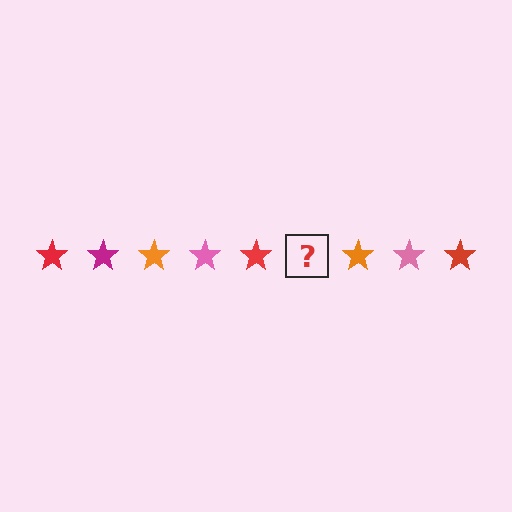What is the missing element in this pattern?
The missing element is a magenta star.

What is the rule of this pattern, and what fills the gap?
The rule is that the pattern cycles through red, magenta, orange, pink stars. The gap should be filled with a magenta star.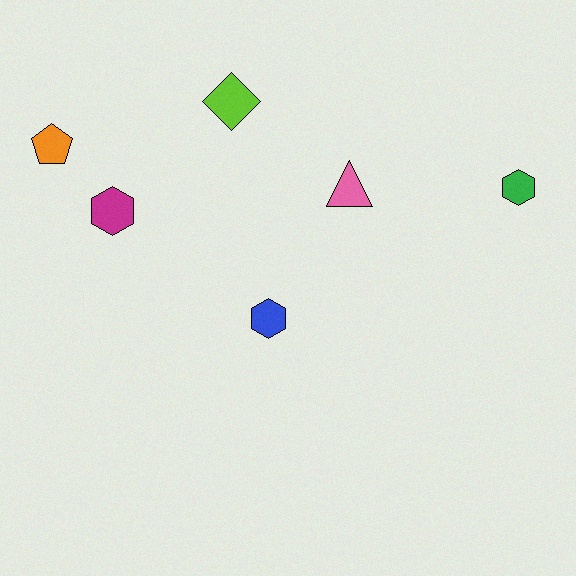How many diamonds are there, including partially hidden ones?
There is 1 diamond.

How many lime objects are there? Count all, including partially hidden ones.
There is 1 lime object.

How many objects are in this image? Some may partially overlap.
There are 6 objects.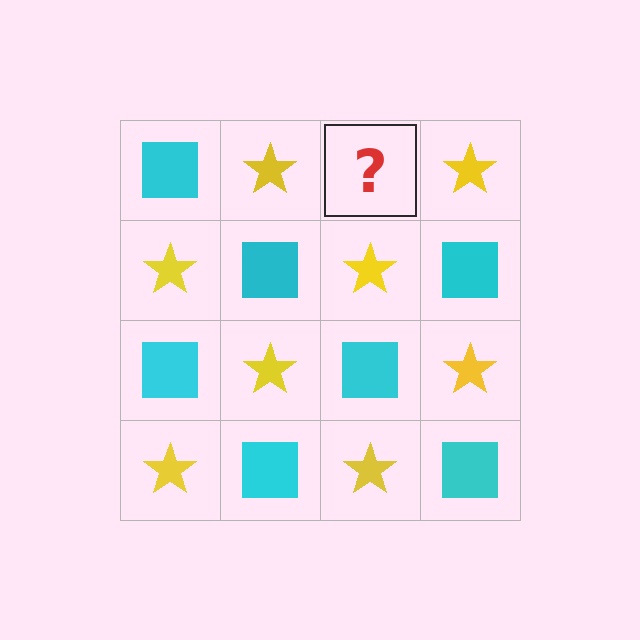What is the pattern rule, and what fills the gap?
The rule is that it alternates cyan square and yellow star in a checkerboard pattern. The gap should be filled with a cyan square.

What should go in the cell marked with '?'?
The missing cell should contain a cyan square.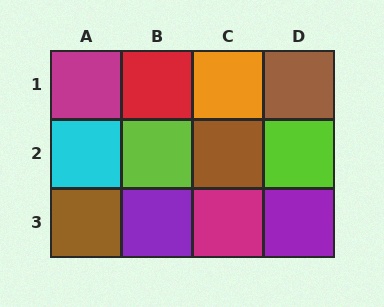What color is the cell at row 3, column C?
Magenta.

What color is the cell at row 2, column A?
Cyan.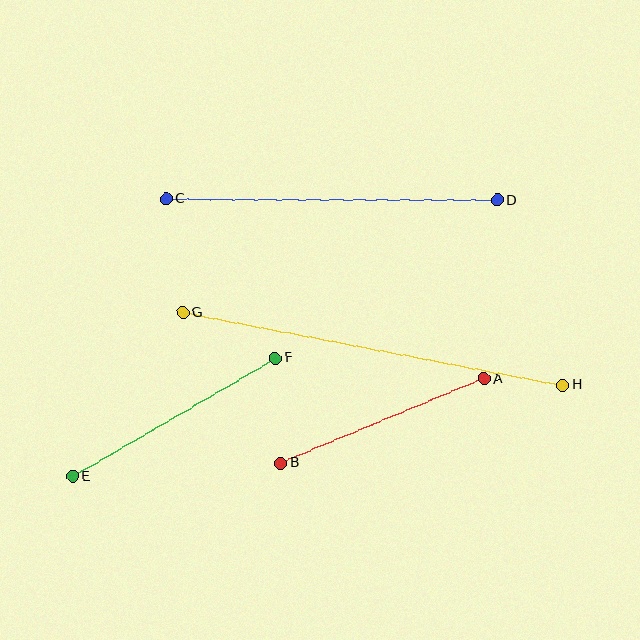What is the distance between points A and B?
The distance is approximately 220 pixels.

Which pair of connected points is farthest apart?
Points G and H are farthest apart.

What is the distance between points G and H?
The distance is approximately 387 pixels.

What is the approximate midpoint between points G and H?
The midpoint is at approximately (373, 349) pixels.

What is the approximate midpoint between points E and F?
The midpoint is at approximately (174, 417) pixels.